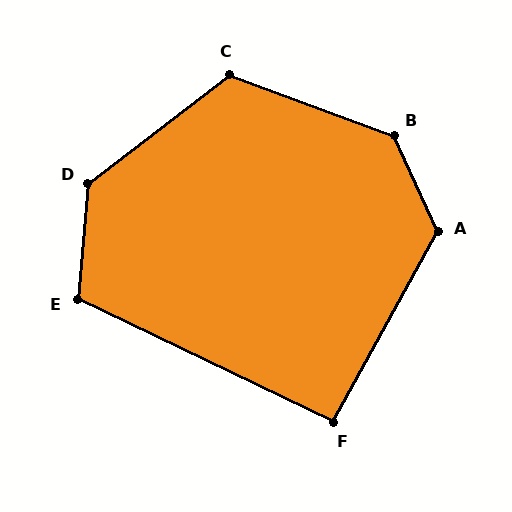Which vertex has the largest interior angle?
B, at approximately 135 degrees.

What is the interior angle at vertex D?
Approximately 132 degrees (obtuse).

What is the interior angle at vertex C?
Approximately 122 degrees (obtuse).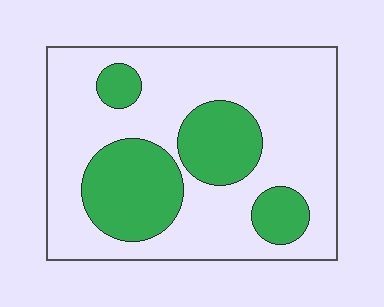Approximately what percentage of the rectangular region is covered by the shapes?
Approximately 30%.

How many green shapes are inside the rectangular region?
4.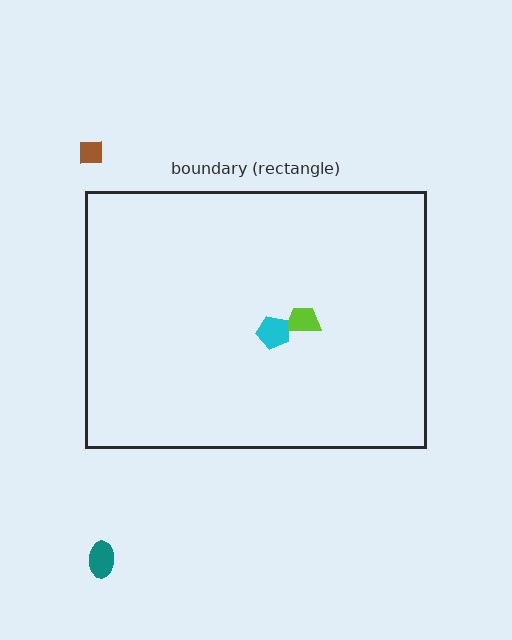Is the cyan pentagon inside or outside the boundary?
Inside.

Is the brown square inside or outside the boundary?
Outside.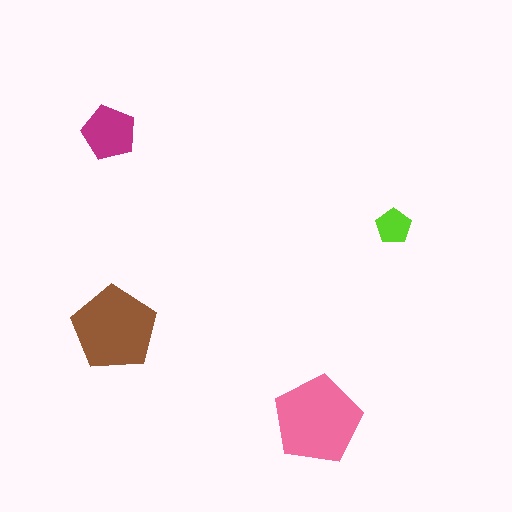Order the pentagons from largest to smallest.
the pink one, the brown one, the magenta one, the lime one.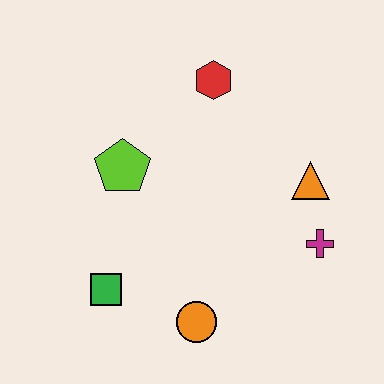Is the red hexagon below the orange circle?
No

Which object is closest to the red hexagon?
The lime pentagon is closest to the red hexagon.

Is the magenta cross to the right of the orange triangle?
Yes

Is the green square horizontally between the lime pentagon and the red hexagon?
No